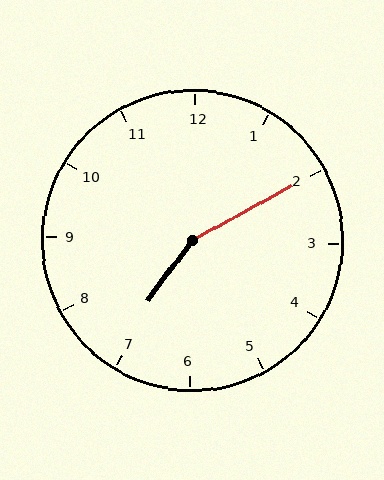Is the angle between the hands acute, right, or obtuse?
It is obtuse.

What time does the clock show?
7:10.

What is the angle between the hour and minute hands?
Approximately 155 degrees.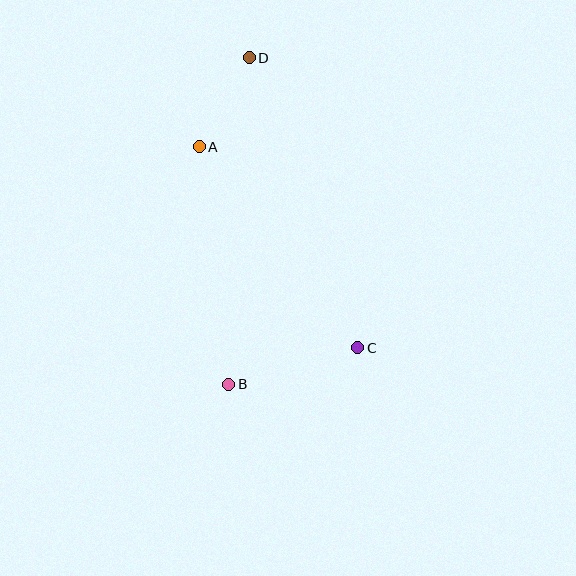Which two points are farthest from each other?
Points B and D are farthest from each other.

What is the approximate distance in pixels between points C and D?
The distance between C and D is approximately 310 pixels.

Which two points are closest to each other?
Points A and D are closest to each other.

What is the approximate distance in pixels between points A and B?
The distance between A and B is approximately 239 pixels.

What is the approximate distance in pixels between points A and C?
The distance between A and C is approximately 256 pixels.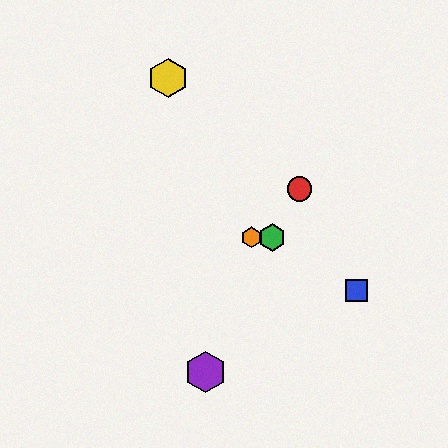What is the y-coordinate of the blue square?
The blue square is at y≈290.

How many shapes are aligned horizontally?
2 shapes (the green hexagon, the orange hexagon) are aligned horizontally.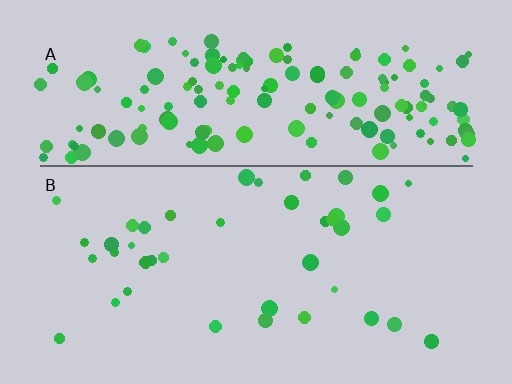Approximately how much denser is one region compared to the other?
Approximately 4.1× — region A over region B.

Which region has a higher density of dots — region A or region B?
A (the top).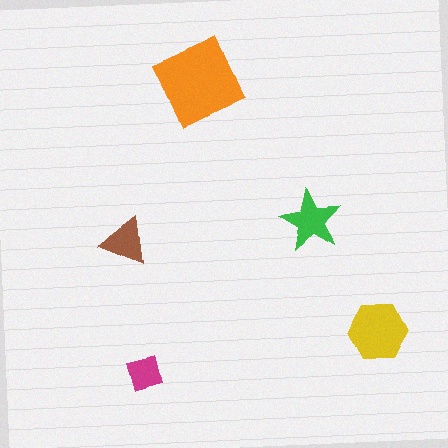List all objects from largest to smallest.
The orange diamond, the yellow hexagon, the green star, the brown triangle, the magenta square.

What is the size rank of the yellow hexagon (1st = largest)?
2nd.